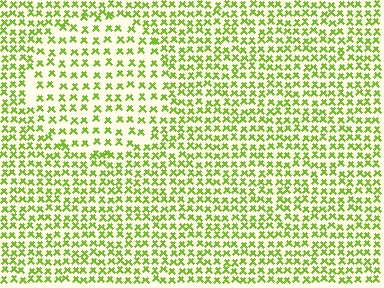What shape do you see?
I see a circle.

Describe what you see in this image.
The image contains small lime elements arranged at two different densities. A circle-shaped region is visible where the elements are less densely packed than the surrounding area.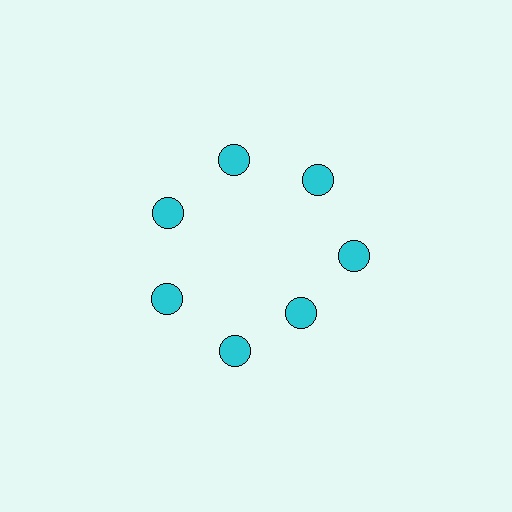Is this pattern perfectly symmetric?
No. The 7 cyan circles are arranged in a ring, but one element near the 5 o'clock position is pulled inward toward the center, breaking the 7-fold rotational symmetry.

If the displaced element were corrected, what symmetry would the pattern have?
It would have 7-fold rotational symmetry — the pattern would map onto itself every 51 degrees.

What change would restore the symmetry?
The symmetry would be restored by moving it outward, back onto the ring so that all 7 circles sit at equal angles and equal distance from the center.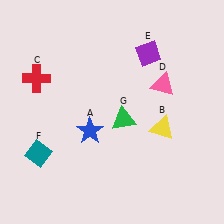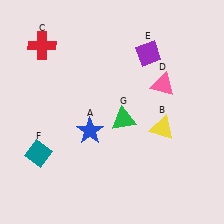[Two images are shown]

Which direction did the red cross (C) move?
The red cross (C) moved up.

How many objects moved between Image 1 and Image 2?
1 object moved between the two images.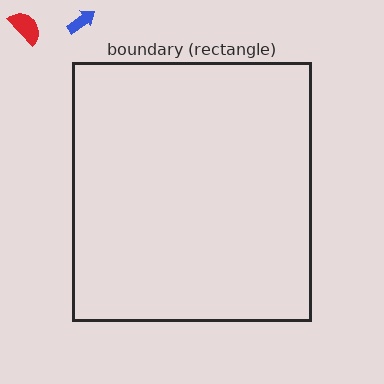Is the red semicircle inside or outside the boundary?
Outside.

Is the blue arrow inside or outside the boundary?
Outside.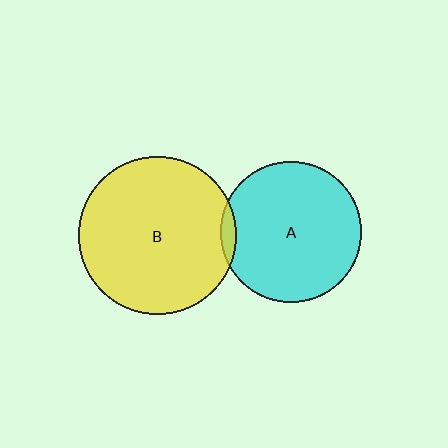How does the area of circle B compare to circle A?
Approximately 1.3 times.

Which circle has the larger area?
Circle B (yellow).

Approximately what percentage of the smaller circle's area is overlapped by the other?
Approximately 5%.